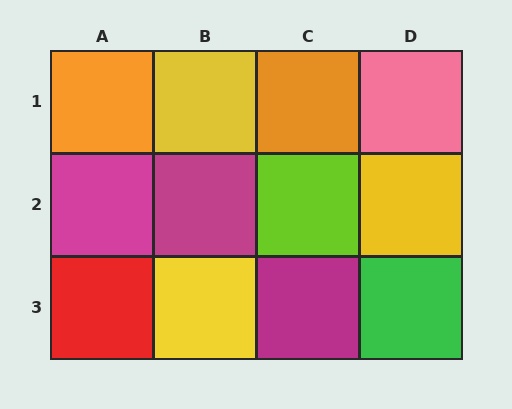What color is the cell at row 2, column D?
Yellow.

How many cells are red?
1 cell is red.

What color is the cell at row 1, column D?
Pink.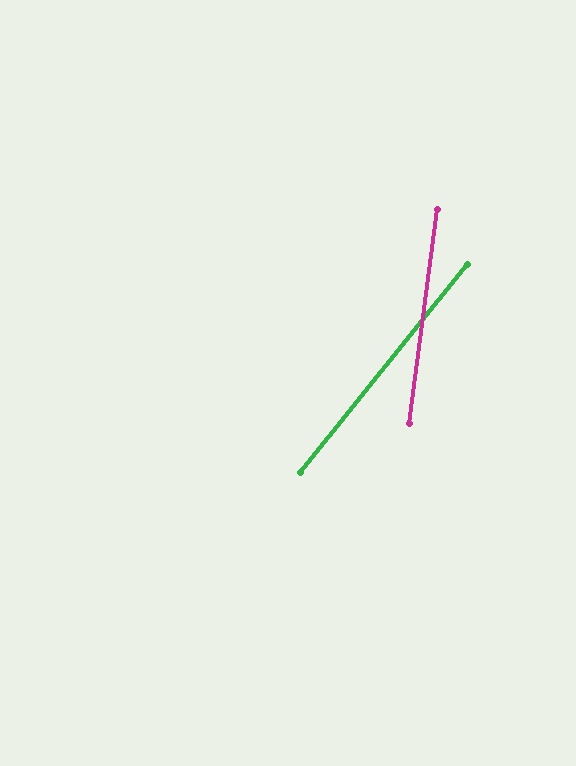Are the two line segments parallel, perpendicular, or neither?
Neither parallel nor perpendicular — they differ by about 31°.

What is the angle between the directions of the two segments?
Approximately 31 degrees.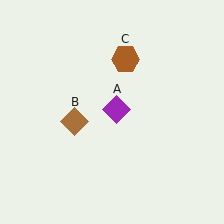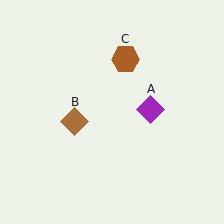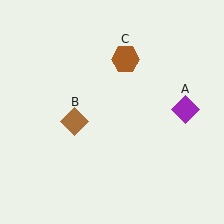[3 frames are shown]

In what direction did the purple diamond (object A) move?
The purple diamond (object A) moved right.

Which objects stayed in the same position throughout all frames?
Brown diamond (object B) and brown hexagon (object C) remained stationary.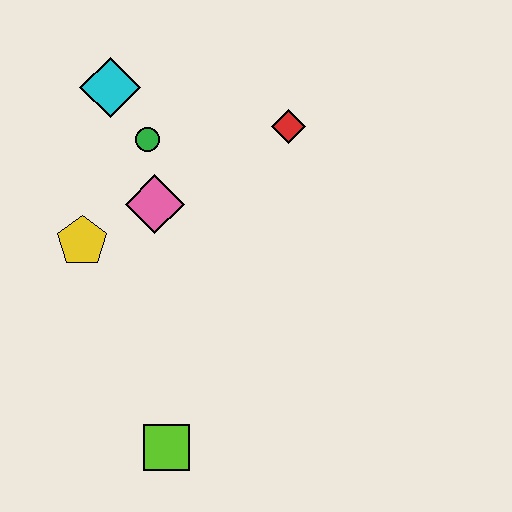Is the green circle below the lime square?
No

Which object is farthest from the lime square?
The cyan diamond is farthest from the lime square.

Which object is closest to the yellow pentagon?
The pink diamond is closest to the yellow pentagon.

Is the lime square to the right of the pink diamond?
Yes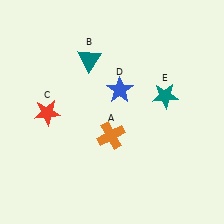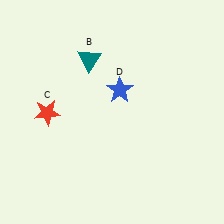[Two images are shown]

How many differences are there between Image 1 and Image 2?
There are 2 differences between the two images.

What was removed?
The orange cross (A), the teal star (E) were removed in Image 2.